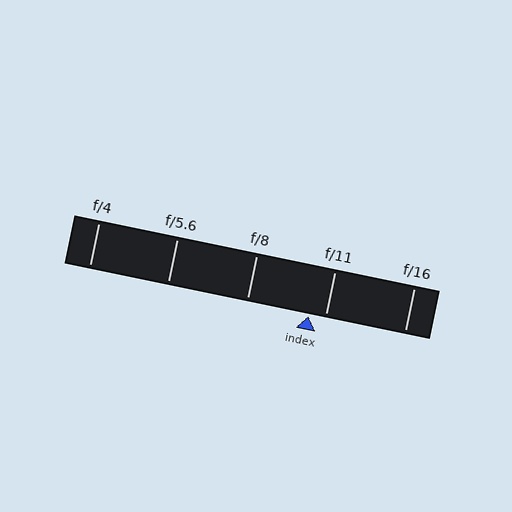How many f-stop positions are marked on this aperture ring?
There are 5 f-stop positions marked.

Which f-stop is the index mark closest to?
The index mark is closest to f/11.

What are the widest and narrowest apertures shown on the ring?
The widest aperture shown is f/4 and the narrowest is f/16.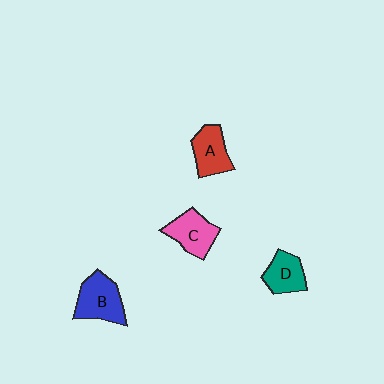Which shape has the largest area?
Shape B (blue).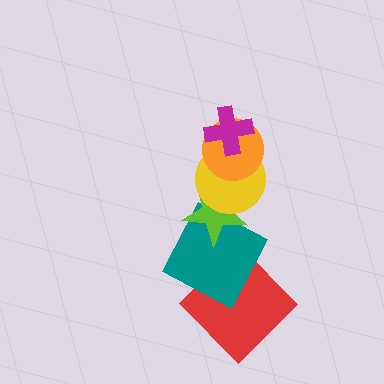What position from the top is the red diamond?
The red diamond is 6th from the top.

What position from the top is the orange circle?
The orange circle is 2nd from the top.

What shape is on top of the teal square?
The lime star is on top of the teal square.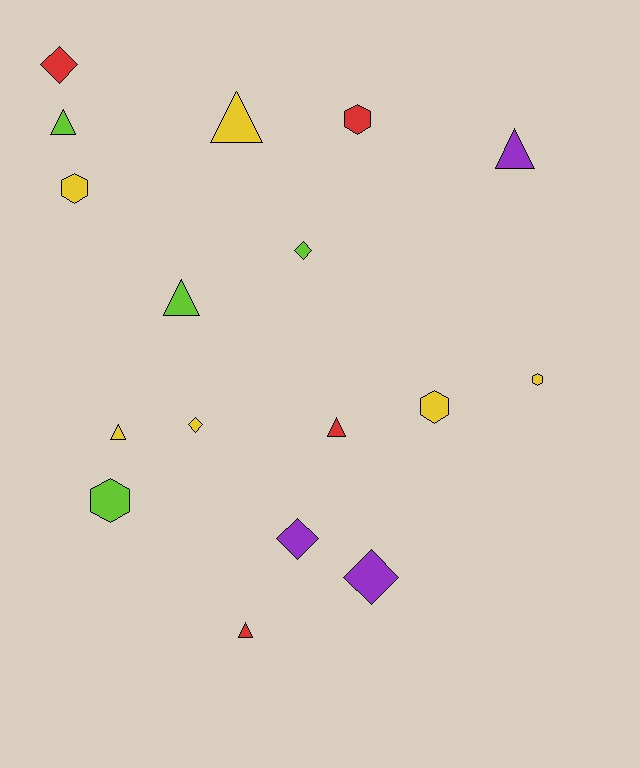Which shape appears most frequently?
Triangle, with 7 objects.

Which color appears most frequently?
Yellow, with 6 objects.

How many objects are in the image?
There are 17 objects.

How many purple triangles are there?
There is 1 purple triangle.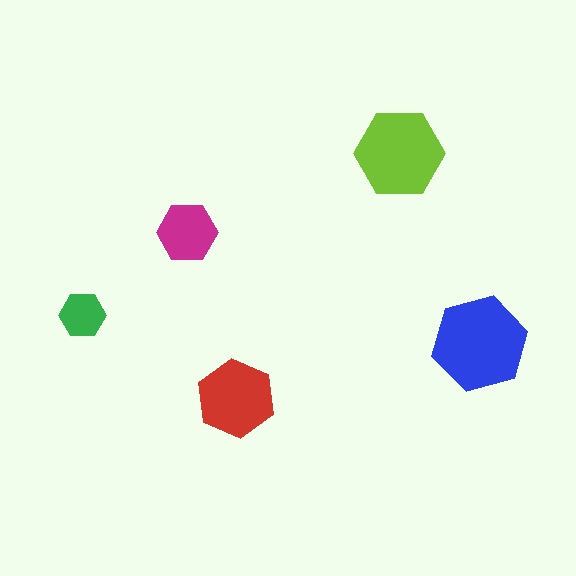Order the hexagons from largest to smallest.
the blue one, the lime one, the red one, the magenta one, the green one.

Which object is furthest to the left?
The green hexagon is leftmost.